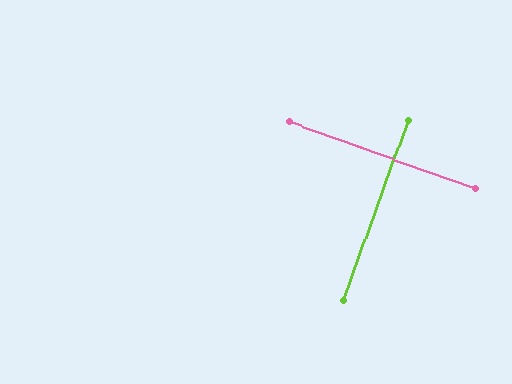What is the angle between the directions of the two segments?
Approximately 90 degrees.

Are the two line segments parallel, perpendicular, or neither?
Perpendicular — they meet at approximately 90°.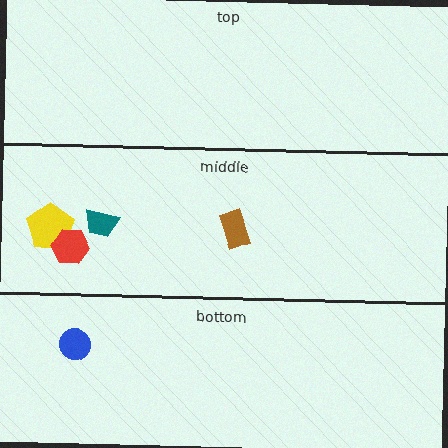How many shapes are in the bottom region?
1.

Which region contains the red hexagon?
The middle region.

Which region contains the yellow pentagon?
The middle region.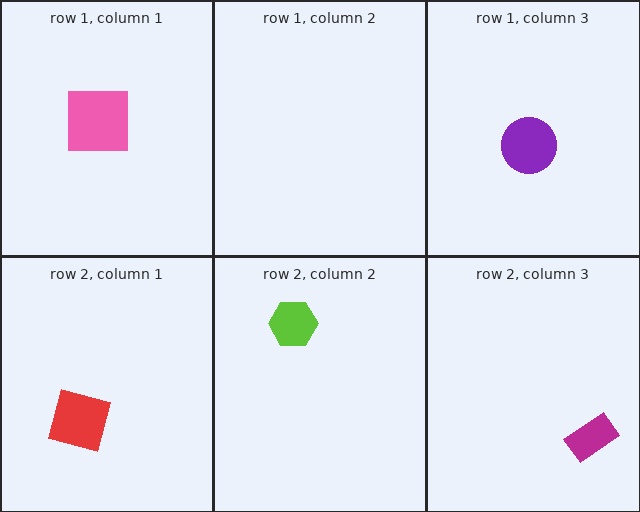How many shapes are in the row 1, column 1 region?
1.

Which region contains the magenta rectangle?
The row 2, column 3 region.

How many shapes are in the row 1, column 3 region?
1.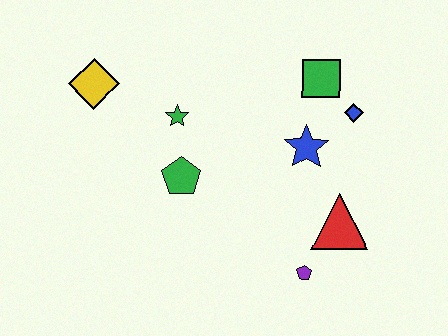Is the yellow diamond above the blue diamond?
Yes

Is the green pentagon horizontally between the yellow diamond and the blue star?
Yes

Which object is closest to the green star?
The green pentagon is closest to the green star.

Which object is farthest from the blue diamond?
The yellow diamond is farthest from the blue diamond.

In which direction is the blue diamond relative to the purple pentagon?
The blue diamond is above the purple pentagon.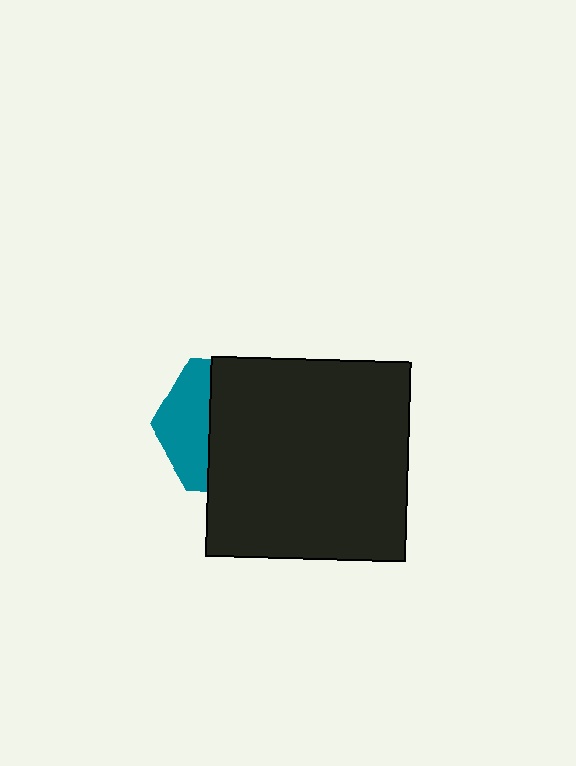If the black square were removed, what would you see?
You would see the complete teal hexagon.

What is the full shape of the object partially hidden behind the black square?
The partially hidden object is a teal hexagon.